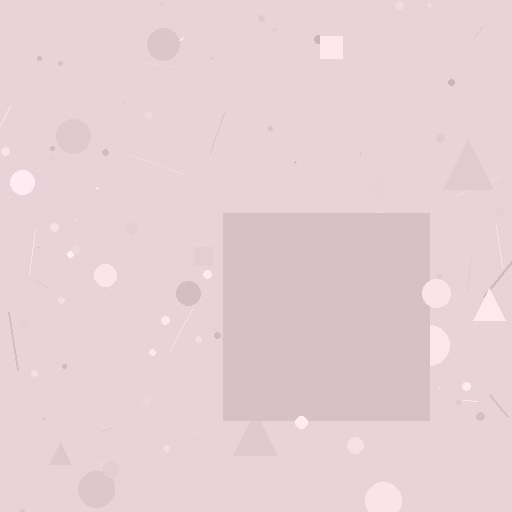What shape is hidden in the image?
A square is hidden in the image.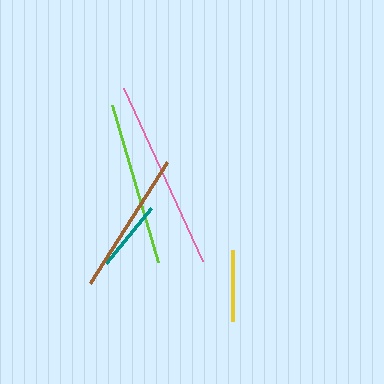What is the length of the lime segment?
The lime segment is approximately 164 pixels long.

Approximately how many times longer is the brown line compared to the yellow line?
The brown line is approximately 2.0 times the length of the yellow line.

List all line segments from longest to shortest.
From longest to shortest: pink, lime, brown, yellow, teal.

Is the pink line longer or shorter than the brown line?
The pink line is longer than the brown line.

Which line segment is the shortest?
The teal line is the shortest at approximately 71 pixels.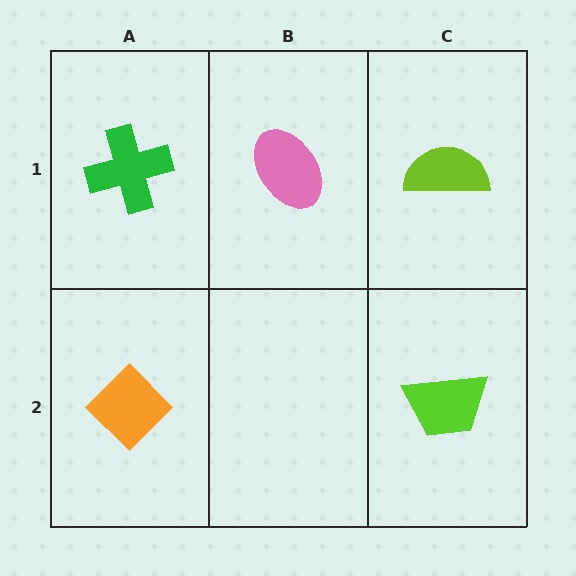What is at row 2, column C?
A lime trapezoid.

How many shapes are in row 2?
2 shapes.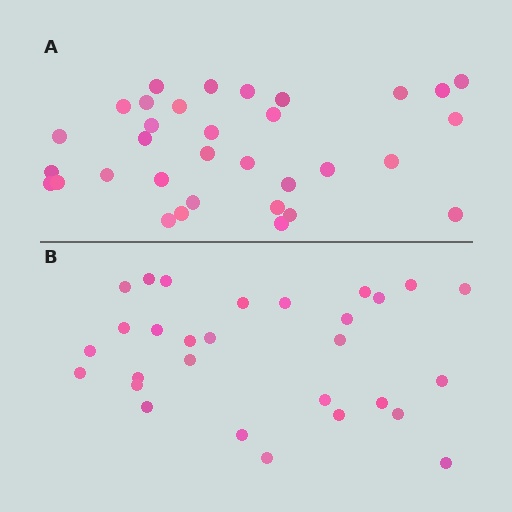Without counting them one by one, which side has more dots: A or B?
Region A (the top region) has more dots.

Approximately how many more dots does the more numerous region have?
Region A has about 4 more dots than region B.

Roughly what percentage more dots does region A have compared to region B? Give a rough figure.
About 15% more.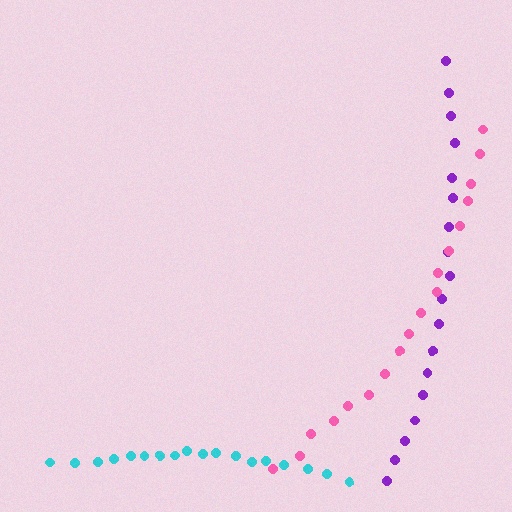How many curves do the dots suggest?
There are 3 distinct paths.